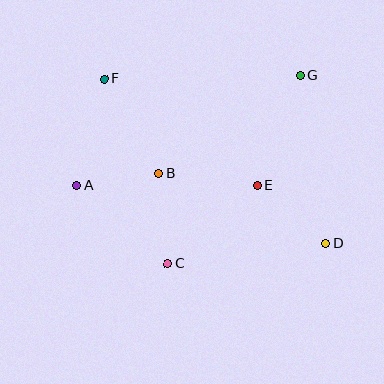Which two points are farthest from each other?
Points D and F are farthest from each other.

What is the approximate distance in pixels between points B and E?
The distance between B and E is approximately 99 pixels.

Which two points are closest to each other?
Points A and B are closest to each other.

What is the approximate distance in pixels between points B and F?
The distance between B and F is approximately 109 pixels.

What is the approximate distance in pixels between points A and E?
The distance between A and E is approximately 181 pixels.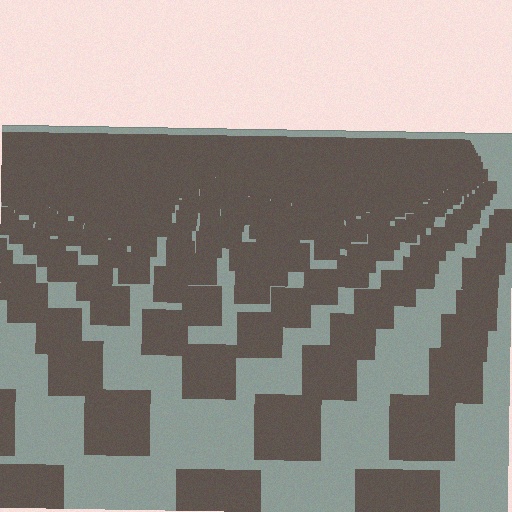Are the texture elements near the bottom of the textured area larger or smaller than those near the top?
Larger. Near the bottom, elements are closer to the viewer and appear at a bigger on-screen size.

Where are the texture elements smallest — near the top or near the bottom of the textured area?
Near the top.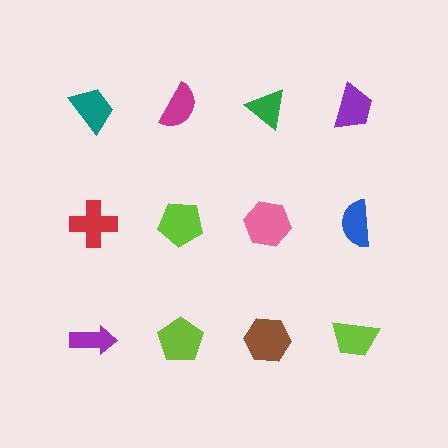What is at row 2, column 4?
A blue semicircle.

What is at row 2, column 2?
A lime pentagon.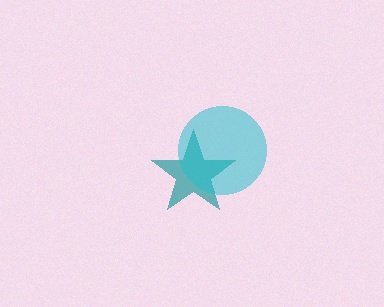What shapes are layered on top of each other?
The layered shapes are: a teal star, a cyan circle.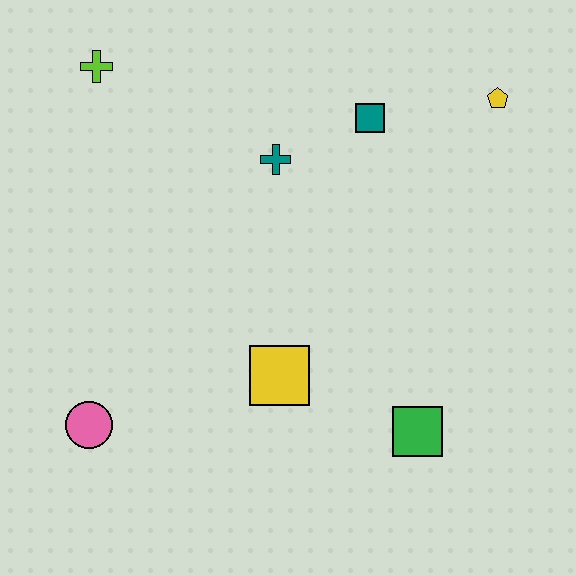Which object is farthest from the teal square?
The pink circle is farthest from the teal square.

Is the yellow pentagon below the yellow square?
No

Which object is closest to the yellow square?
The green square is closest to the yellow square.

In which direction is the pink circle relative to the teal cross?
The pink circle is below the teal cross.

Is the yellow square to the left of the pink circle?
No